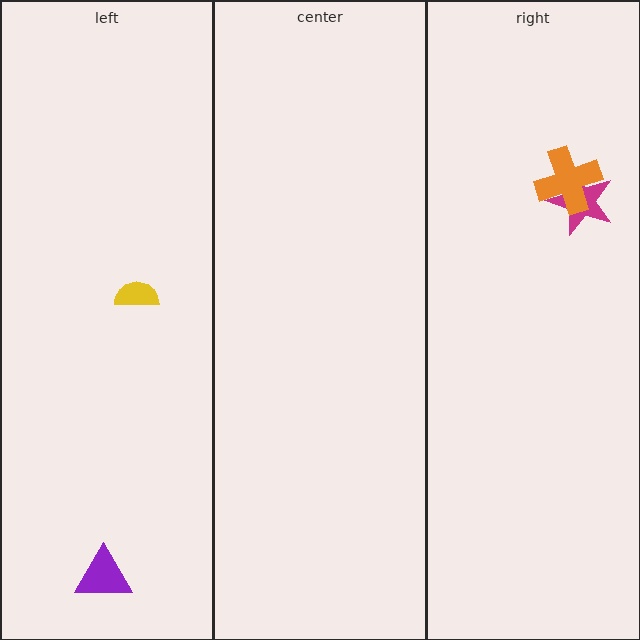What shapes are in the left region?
The yellow semicircle, the purple triangle.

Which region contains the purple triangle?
The left region.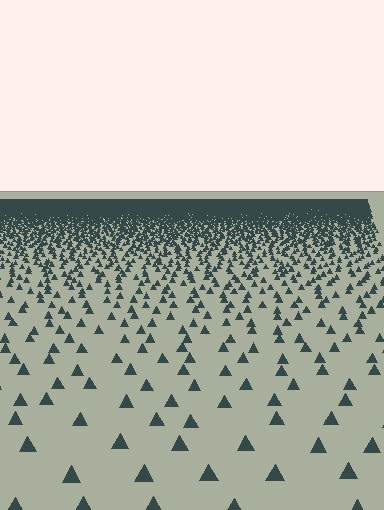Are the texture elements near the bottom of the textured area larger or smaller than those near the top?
Larger. Near the bottom, elements are closer to the viewer and appear at a bigger on-screen size.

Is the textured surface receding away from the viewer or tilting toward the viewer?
The surface is receding away from the viewer. Texture elements get smaller and denser toward the top.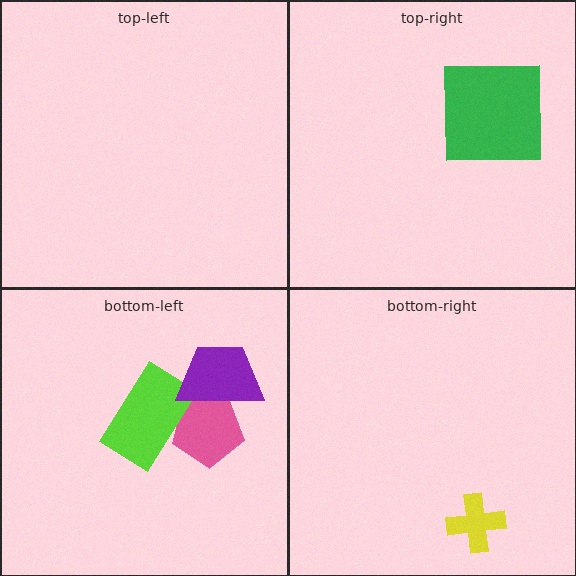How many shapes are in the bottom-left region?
3.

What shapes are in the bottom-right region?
The yellow cross.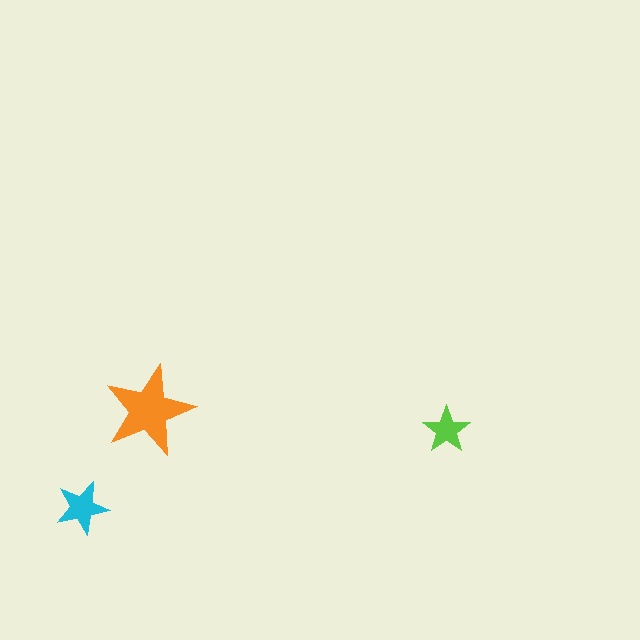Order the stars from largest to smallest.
the orange one, the cyan one, the lime one.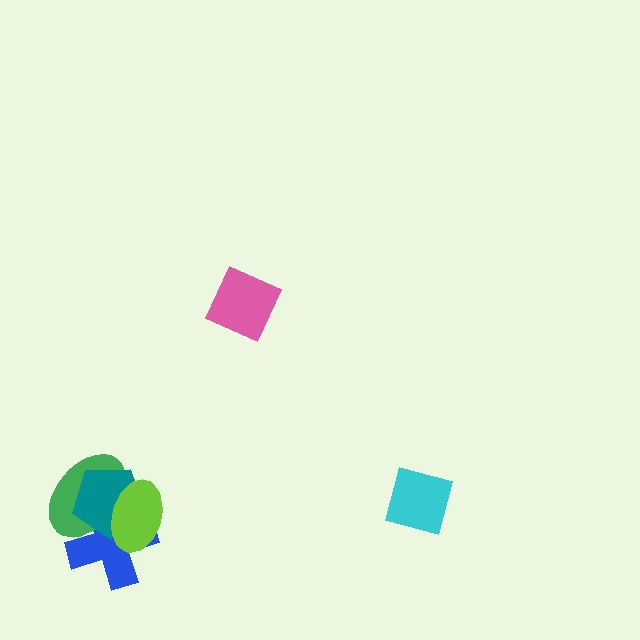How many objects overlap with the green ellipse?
3 objects overlap with the green ellipse.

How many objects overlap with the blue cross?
3 objects overlap with the blue cross.